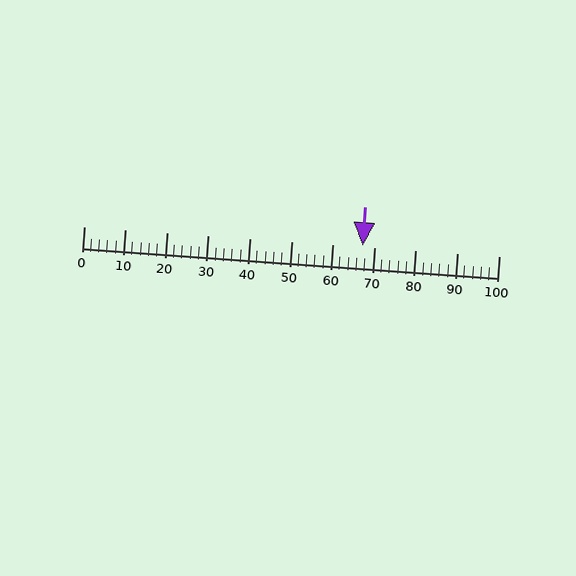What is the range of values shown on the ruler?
The ruler shows values from 0 to 100.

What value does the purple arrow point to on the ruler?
The purple arrow points to approximately 67.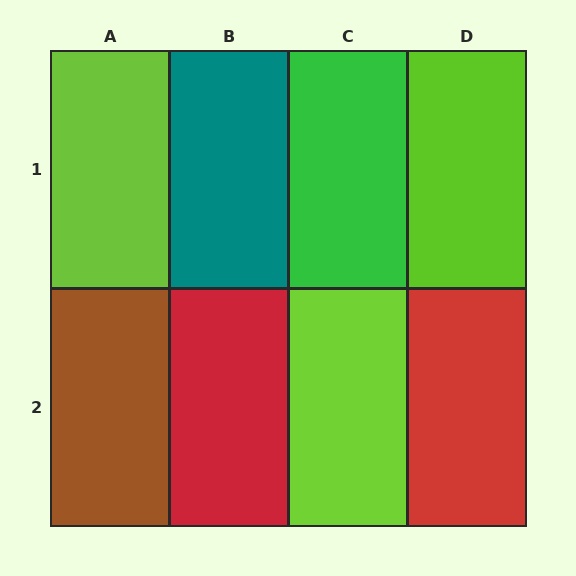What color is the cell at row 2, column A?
Brown.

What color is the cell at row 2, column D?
Red.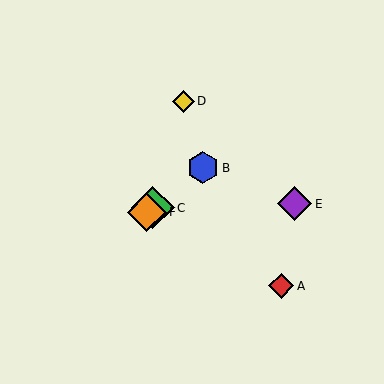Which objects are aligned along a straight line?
Objects B, C, F are aligned along a straight line.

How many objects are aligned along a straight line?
3 objects (B, C, F) are aligned along a straight line.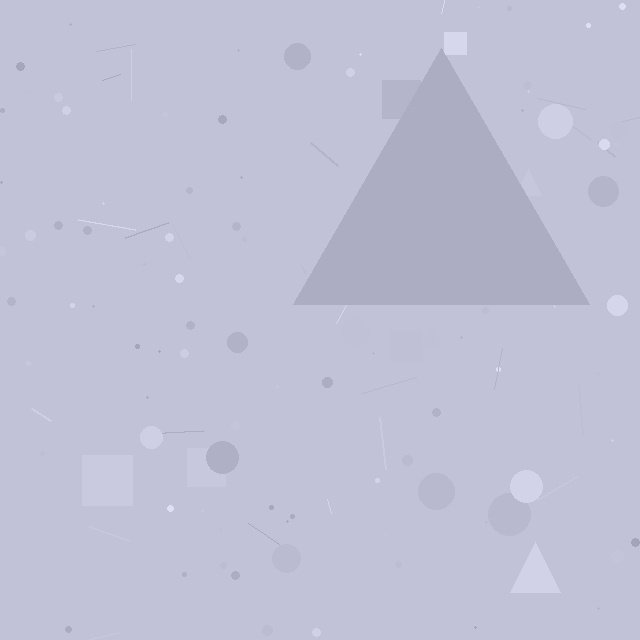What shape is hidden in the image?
A triangle is hidden in the image.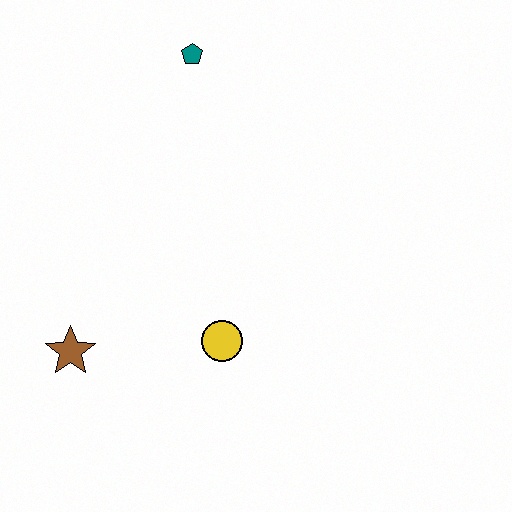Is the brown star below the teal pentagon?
Yes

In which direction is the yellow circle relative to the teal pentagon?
The yellow circle is below the teal pentagon.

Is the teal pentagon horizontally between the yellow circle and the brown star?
Yes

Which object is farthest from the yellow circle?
The teal pentagon is farthest from the yellow circle.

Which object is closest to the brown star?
The yellow circle is closest to the brown star.